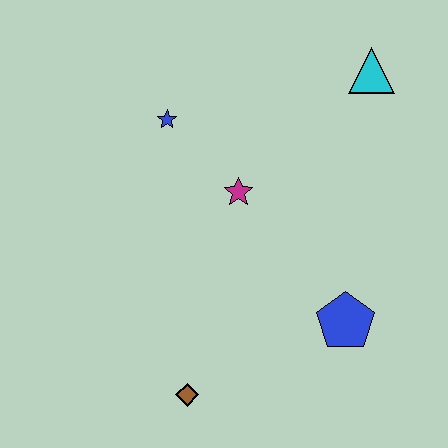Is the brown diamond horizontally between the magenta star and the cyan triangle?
No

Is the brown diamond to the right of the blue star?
Yes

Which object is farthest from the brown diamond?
The cyan triangle is farthest from the brown diamond.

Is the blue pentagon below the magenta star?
Yes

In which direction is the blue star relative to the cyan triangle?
The blue star is to the left of the cyan triangle.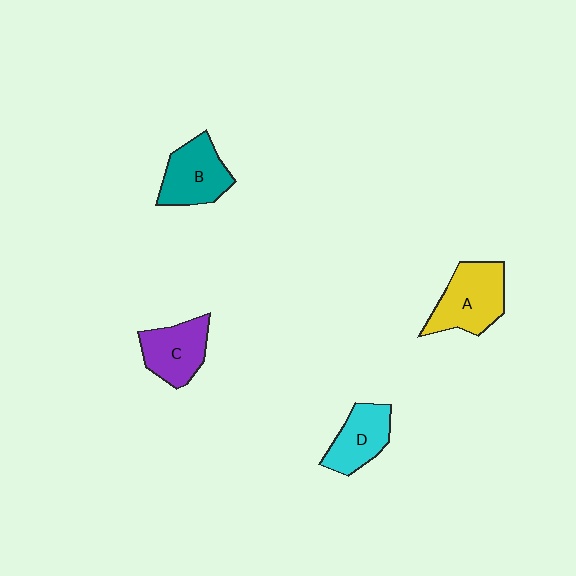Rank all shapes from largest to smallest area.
From largest to smallest: A (yellow), B (teal), C (purple), D (cyan).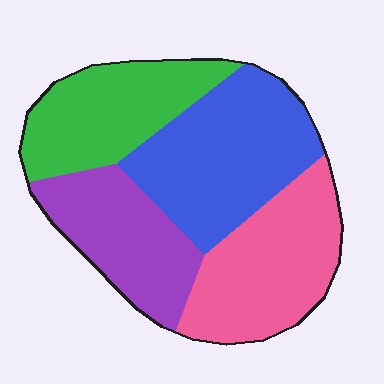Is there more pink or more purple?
Pink.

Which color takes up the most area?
Blue, at roughly 30%.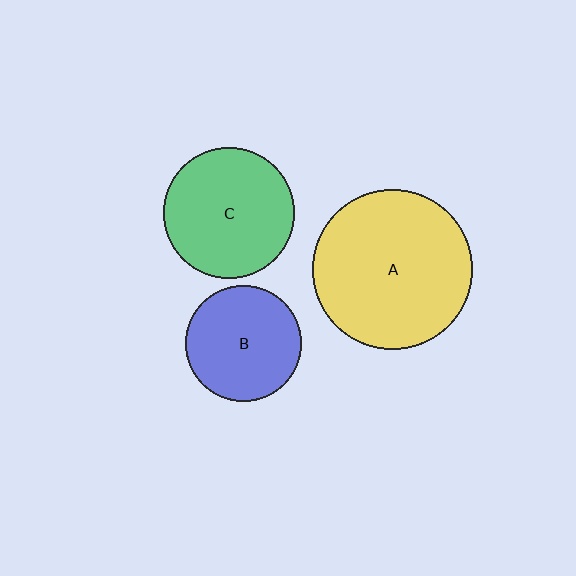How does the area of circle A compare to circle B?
Approximately 1.9 times.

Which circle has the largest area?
Circle A (yellow).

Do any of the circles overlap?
No, none of the circles overlap.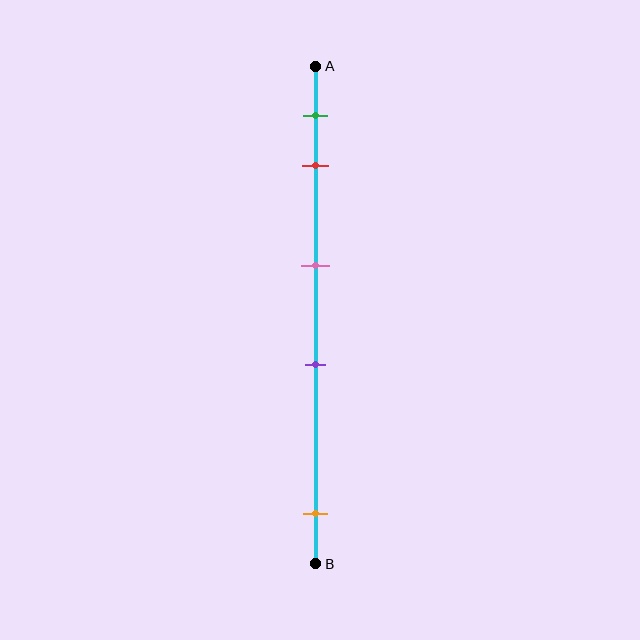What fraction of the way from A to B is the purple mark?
The purple mark is approximately 60% (0.6) of the way from A to B.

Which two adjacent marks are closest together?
The green and red marks are the closest adjacent pair.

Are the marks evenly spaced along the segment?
No, the marks are not evenly spaced.